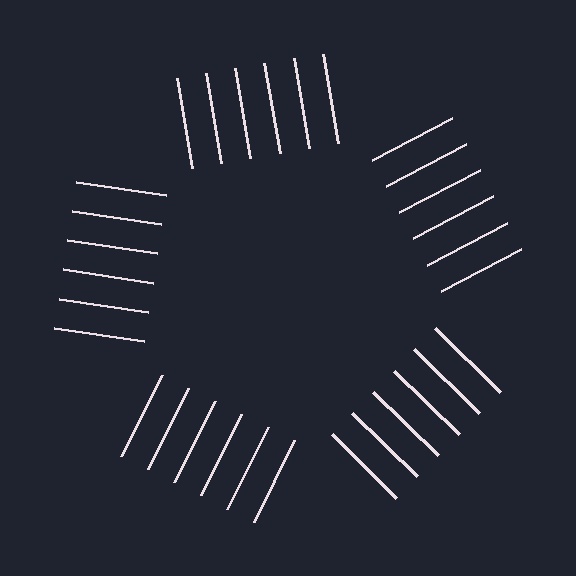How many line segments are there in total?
30 — 6 along each of the 5 edges.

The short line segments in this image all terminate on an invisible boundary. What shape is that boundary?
An illusory pentagon — the line segments terminate on its edges but no continuous stroke is drawn.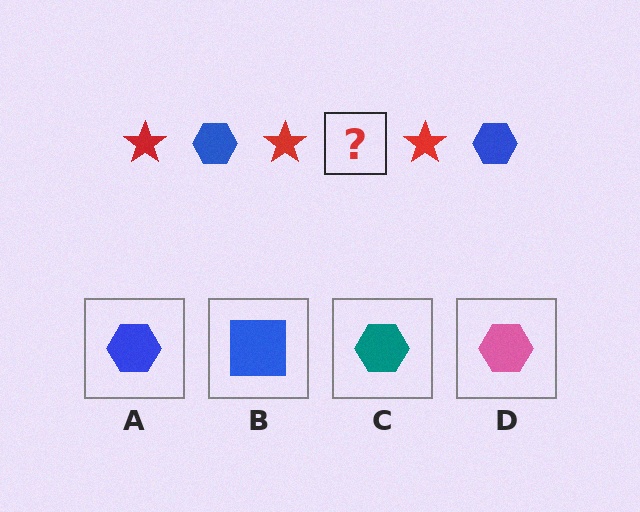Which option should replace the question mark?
Option A.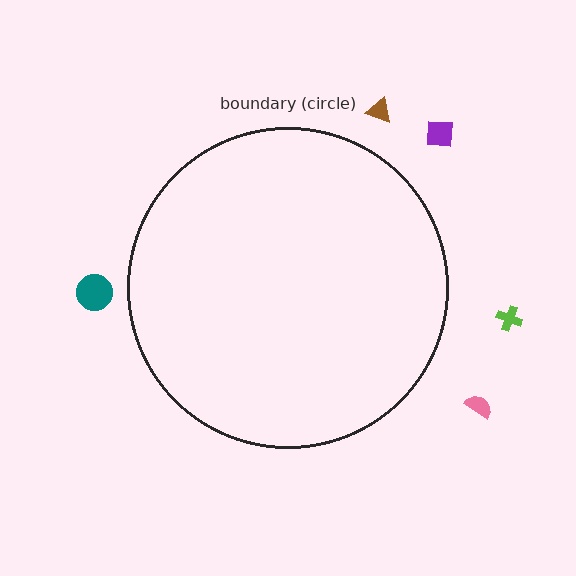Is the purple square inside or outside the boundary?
Outside.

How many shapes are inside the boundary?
0 inside, 5 outside.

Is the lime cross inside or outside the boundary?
Outside.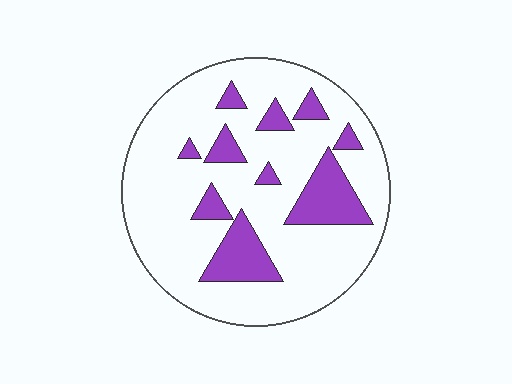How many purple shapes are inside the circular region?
10.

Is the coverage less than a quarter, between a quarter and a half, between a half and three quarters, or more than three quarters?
Less than a quarter.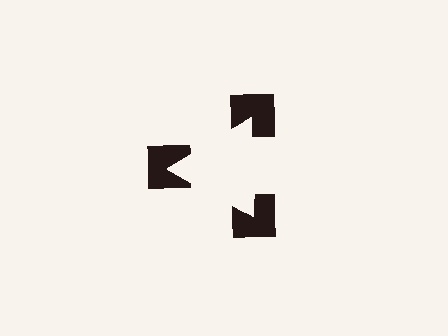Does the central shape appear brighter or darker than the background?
It typically appears slightly brighter than the background, even though no actual brightness change is drawn.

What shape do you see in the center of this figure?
An illusory triangle — its edges are inferred from the aligned wedge cuts in the notched squares, not physically drawn.